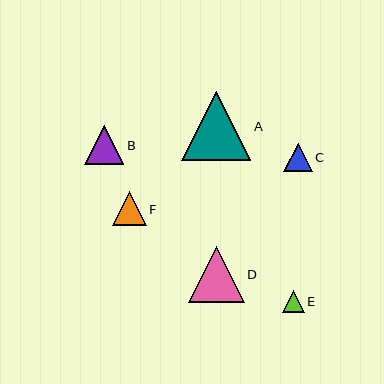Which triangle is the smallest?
Triangle E is the smallest with a size of approximately 22 pixels.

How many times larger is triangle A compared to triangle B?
Triangle A is approximately 1.7 times the size of triangle B.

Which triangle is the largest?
Triangle A is the largest with a size of approximately 69 pixels.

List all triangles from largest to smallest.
From largest to smallest: A, D, B, F, C, E.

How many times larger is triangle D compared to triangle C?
Triangle D is approximately 2.0 times the size of triangle C.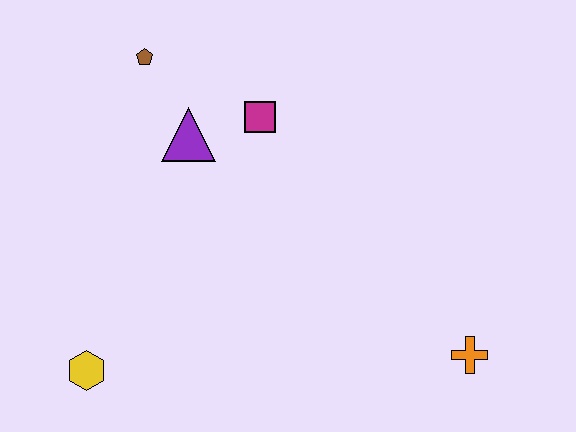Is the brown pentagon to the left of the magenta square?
Yes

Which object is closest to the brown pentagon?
The purple triangle is closest to the brown pentagon.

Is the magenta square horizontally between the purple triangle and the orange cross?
Yes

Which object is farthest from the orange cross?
The brown pentagon is farthest from the orange cross.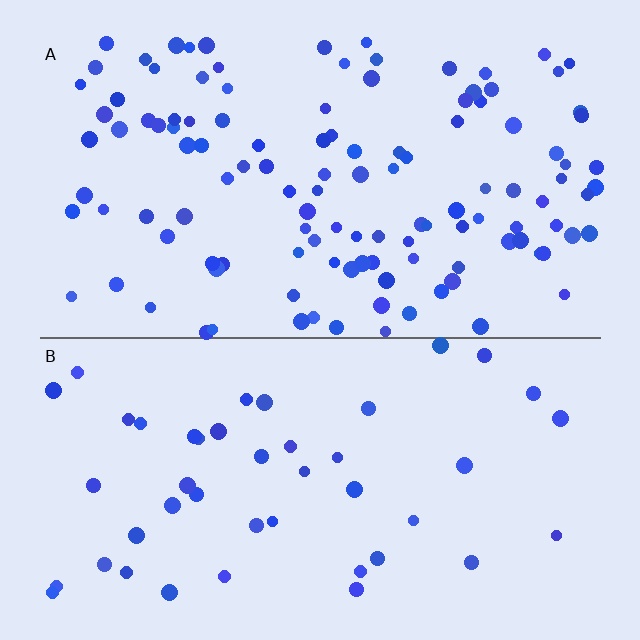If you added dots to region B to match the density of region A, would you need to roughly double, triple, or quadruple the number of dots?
Approximately triple.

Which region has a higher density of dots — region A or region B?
A (the top).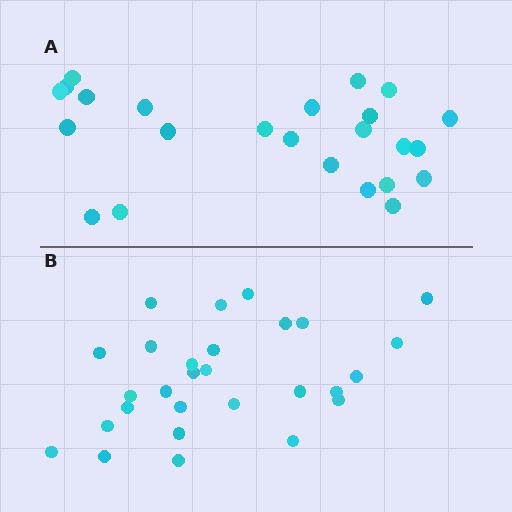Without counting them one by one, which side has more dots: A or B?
Region B (the bottom region) has more dots.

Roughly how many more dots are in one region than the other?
Region B has about 4 more dots than region A.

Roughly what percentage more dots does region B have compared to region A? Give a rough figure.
About 15% more.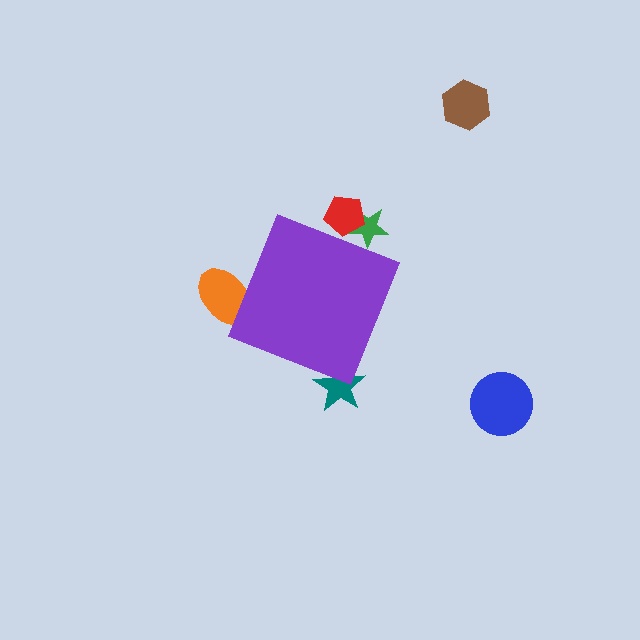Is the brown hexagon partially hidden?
No, the brown hexagon is fully visible.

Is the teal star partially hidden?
Yes, the teal star is partially hidden behind the purple diamond.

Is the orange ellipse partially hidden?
Yes, the orange ellipse is partially hidden behind the purple diamond.